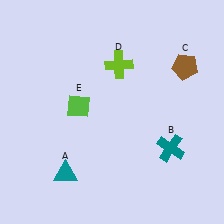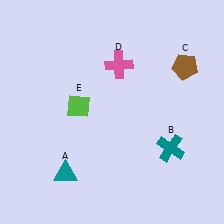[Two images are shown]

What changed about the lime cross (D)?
In Image 1, D is lime. In Image 2, it changed to pink.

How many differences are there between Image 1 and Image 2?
There is 1 difference between the two images.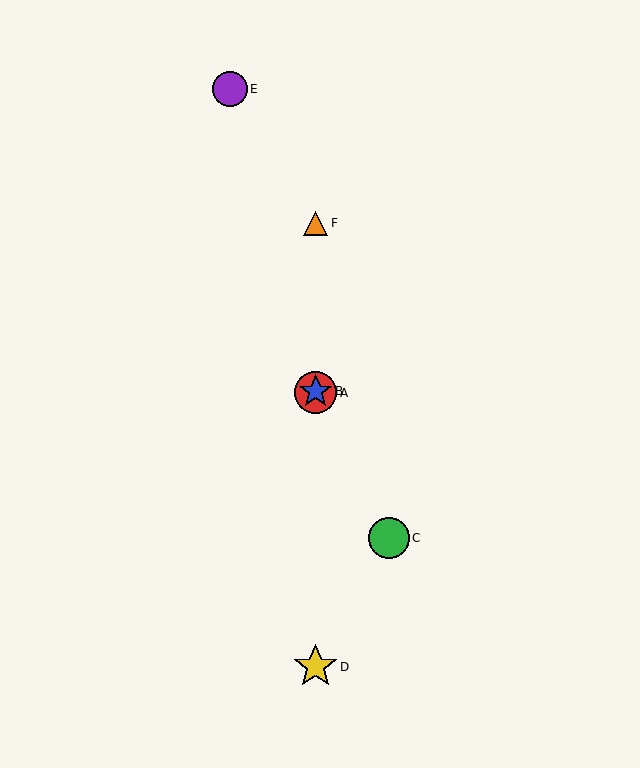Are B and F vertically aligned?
Yes, both are at x≈316.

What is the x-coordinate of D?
Object D is at x≈316.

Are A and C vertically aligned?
No, A is at x≈316 and C is at x≈389.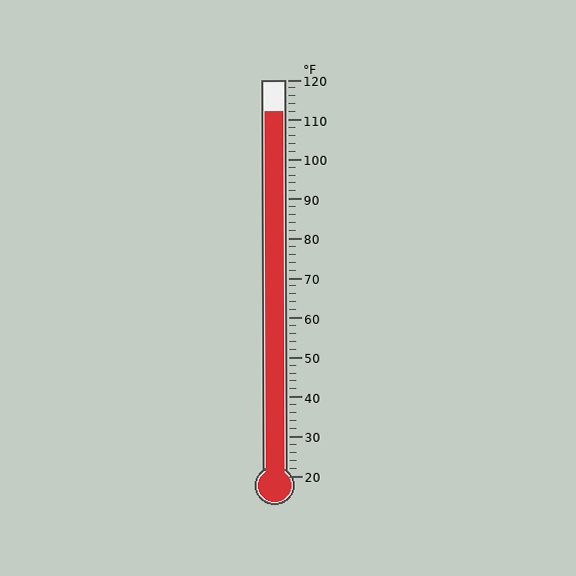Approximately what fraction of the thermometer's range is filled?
The thermometer is filled to approximately 90% of its range.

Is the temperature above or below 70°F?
The temperature is above 70°F.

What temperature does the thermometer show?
The thermometer shows approximately 112°F.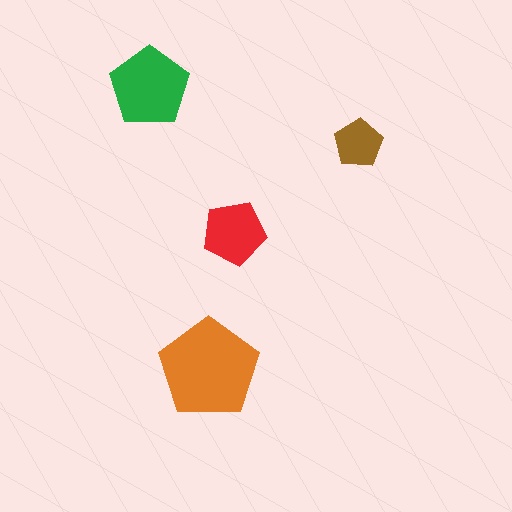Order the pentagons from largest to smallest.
the orange one, the green one, the red one, the brown one.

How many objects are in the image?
There are 4 objects in the image.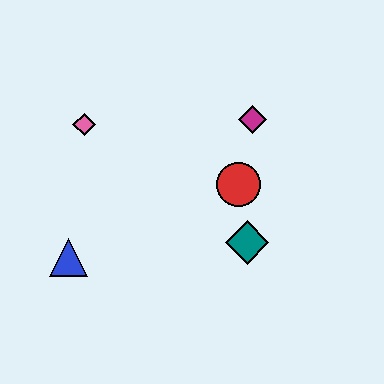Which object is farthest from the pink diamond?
The teal diamond is farthest from the pink diamond.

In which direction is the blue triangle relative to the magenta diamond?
The blue triangle is to the left of the magenta diamond.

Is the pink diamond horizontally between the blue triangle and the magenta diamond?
Yes